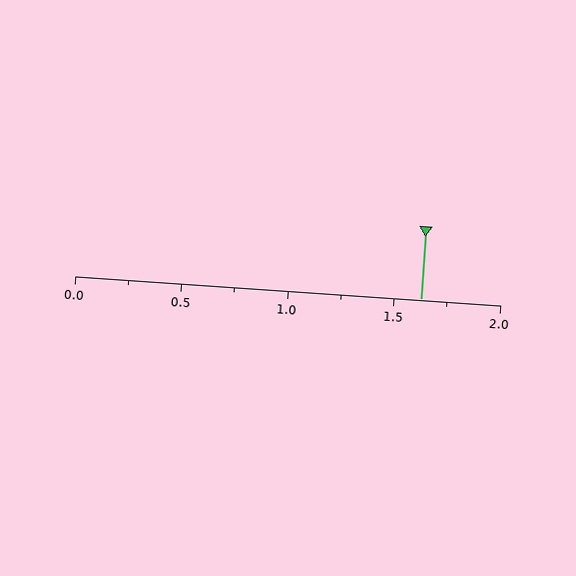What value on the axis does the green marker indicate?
The marker indicates approximately 1.62.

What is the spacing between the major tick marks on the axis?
The major ticks are spaced 0.5 apart.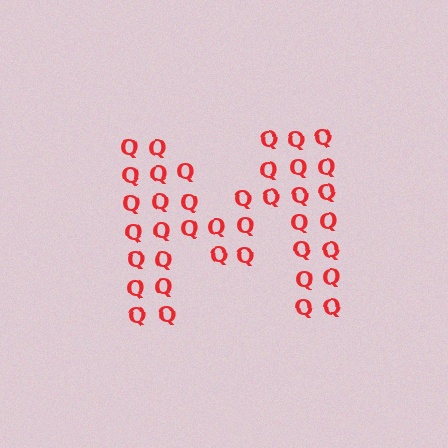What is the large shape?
The large shape is the letter M.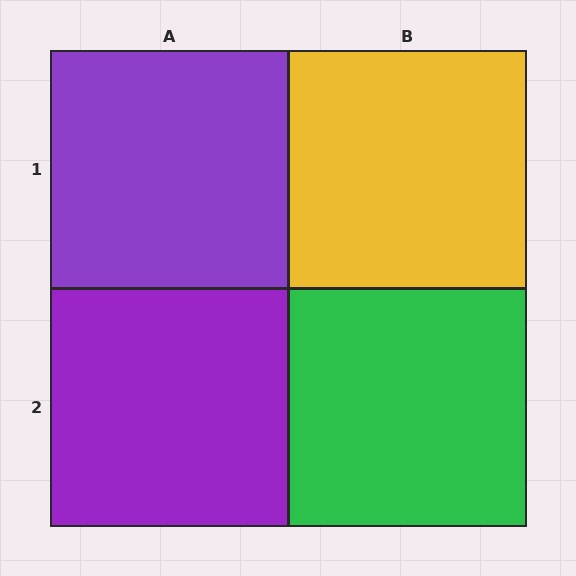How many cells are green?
1 cell is green.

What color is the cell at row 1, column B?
Yellow.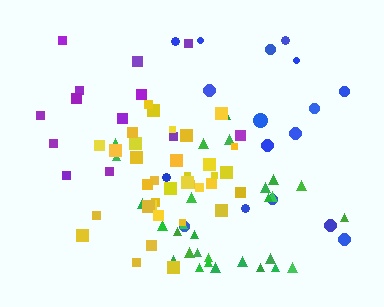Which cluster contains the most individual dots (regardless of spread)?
Yellow (35).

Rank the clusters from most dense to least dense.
yellow, green, purple, blue.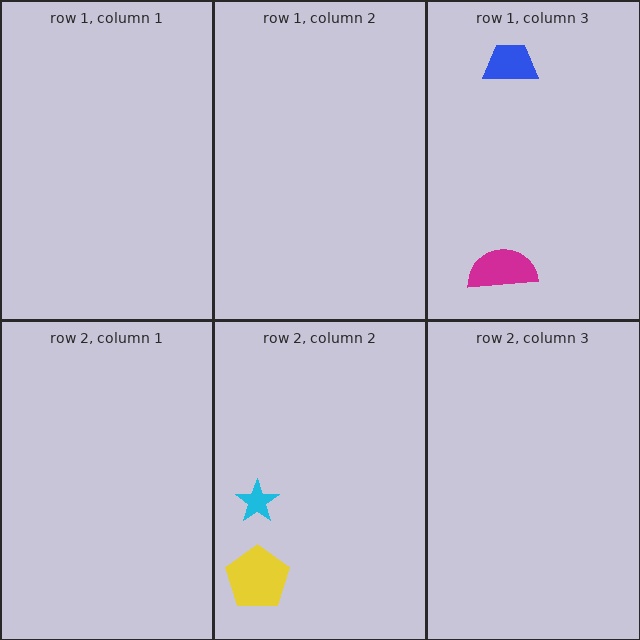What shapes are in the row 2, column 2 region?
The yellow pentagon, the cyan star.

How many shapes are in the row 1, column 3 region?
2.